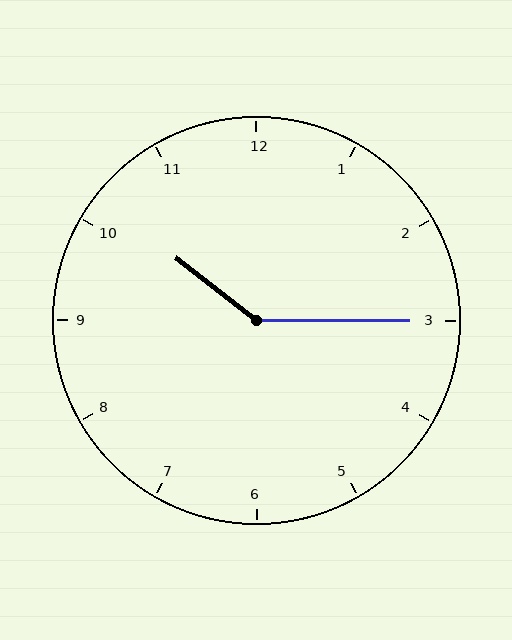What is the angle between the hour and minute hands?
Approximately 142 degrees.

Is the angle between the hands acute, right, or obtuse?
It is obtuse.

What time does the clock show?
10:15.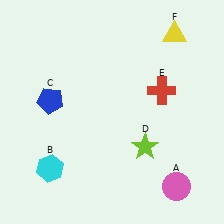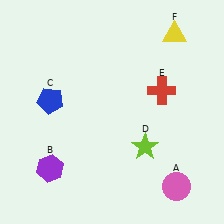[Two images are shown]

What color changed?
The hexagon (B) changed from cyan in Image 1 to purple in Image 2.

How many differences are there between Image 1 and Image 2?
There is 1 difference between the two images.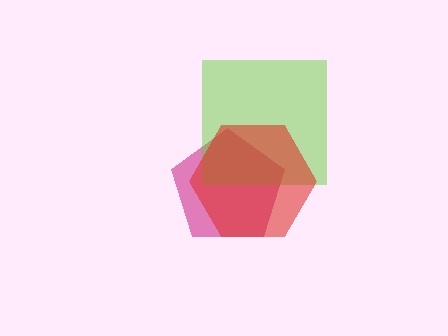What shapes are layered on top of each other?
The layered shapes are: a magenta pentagon, a lime square, a red hexagon.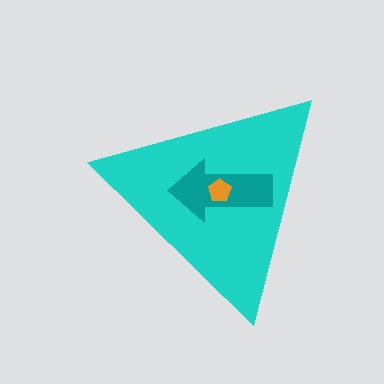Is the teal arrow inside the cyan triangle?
Yes.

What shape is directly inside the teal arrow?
The orange pentagon.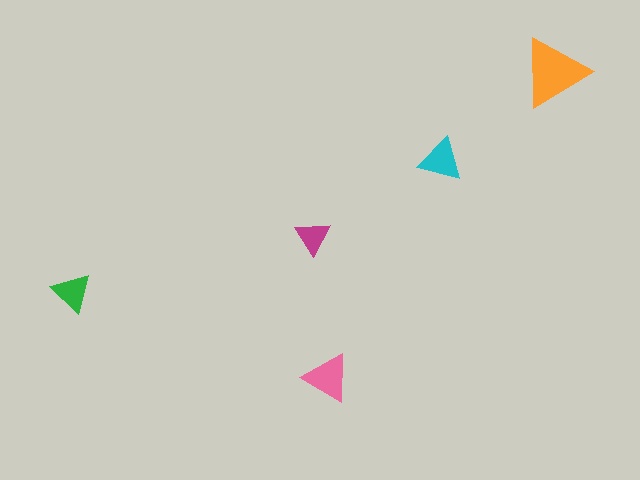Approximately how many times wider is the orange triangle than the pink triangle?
About 1.5 times wider.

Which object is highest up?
The orange triangle is topmost.